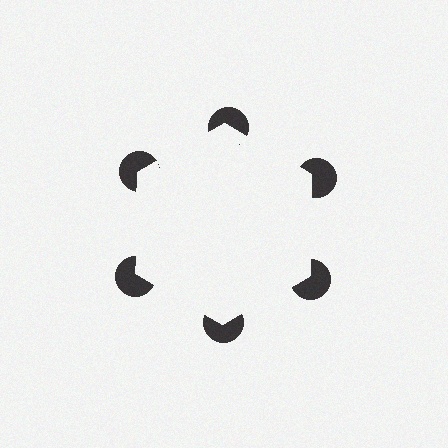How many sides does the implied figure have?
6 sides.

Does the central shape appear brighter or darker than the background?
It typically appears slightly brighter than the background, even though no actual brightness change is drawn.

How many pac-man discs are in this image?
There are 6 — one at each vertex of the illusory hexagon.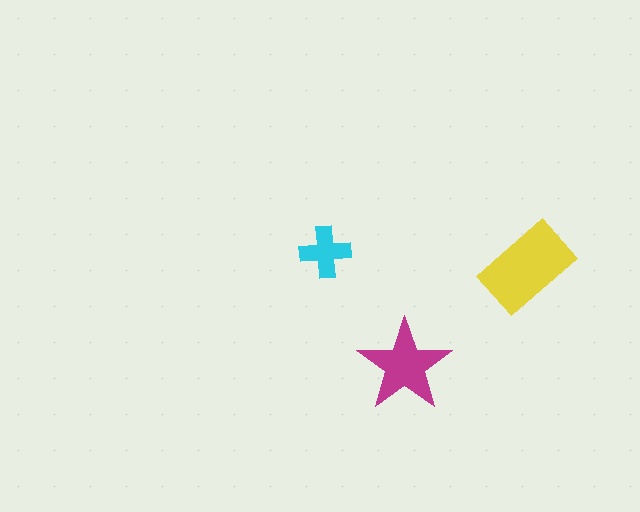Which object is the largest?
The yellow rectangle.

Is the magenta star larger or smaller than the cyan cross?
Larger.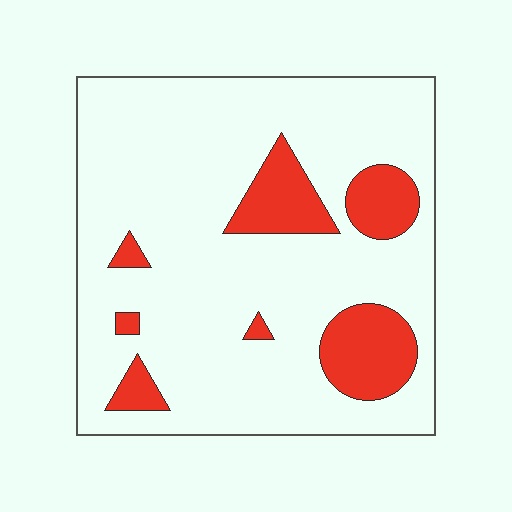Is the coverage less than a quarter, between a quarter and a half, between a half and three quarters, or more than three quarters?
Less than a quarter.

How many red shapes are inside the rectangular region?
7.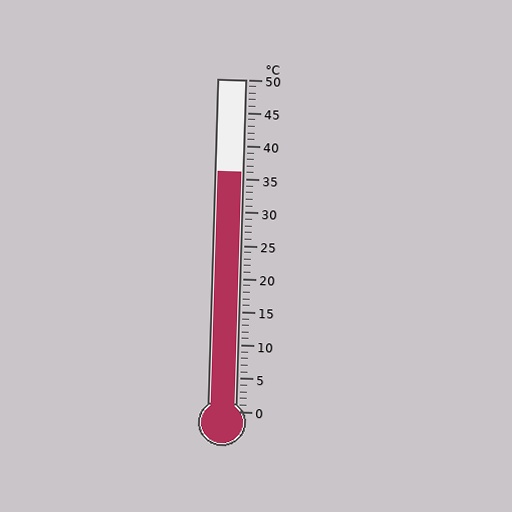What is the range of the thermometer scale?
The thermometer scale ranges from 0°C to 50°C.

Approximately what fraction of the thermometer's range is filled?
The thermometer is filled to approximately 70% of its range.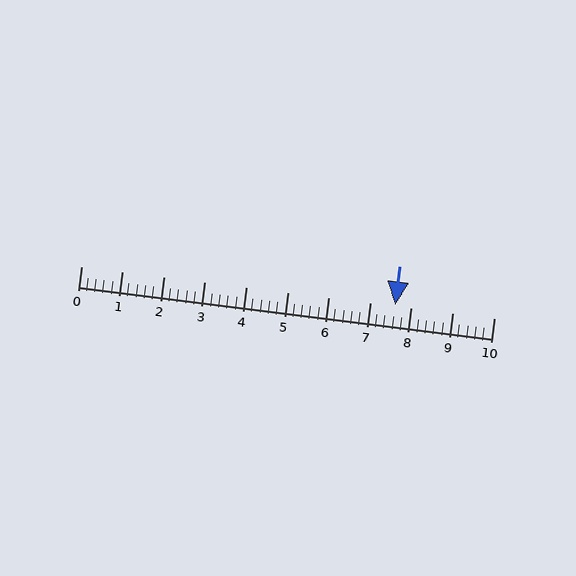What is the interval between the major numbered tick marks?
The major tick marks are spaced 1 units apart.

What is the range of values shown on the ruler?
The ruler shows values from 0 to 10.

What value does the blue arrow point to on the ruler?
The blue arrow points to approximately 7.6.